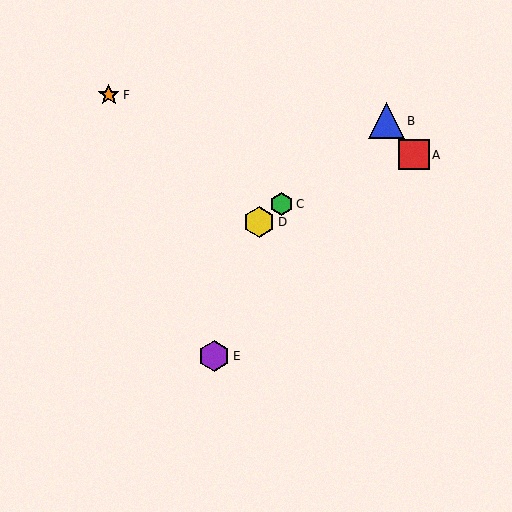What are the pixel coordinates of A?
Object A is at (414, 155).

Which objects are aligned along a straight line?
Objects B, C, D are aligned along a straight line.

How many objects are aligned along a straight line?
3 objects (B, C, D) are aligned along a straight line.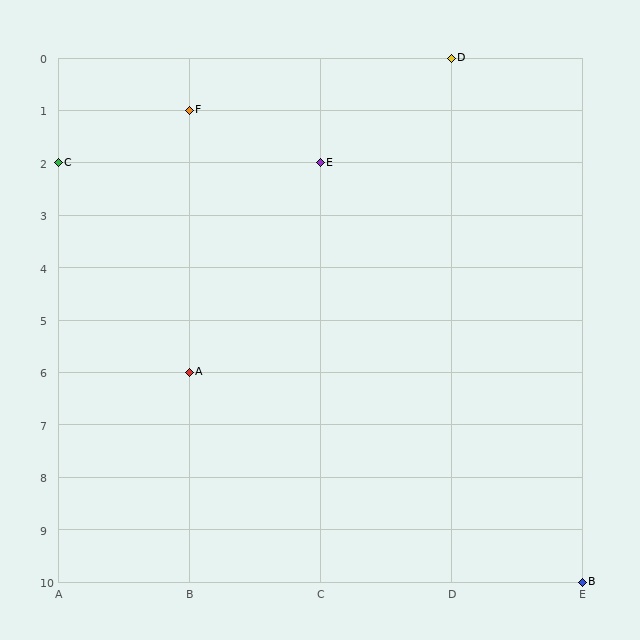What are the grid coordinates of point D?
Point D is at grid coordinates (D, 0).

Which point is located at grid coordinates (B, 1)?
Point F is at (B, 1).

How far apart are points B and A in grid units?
Points B and A are 3 columns and 4 rows apart (about 5.0 grid units diagonally).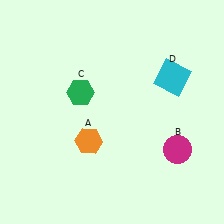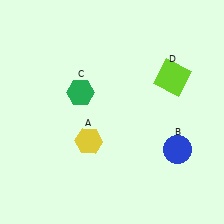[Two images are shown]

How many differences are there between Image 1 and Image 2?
There are 3 differences between the two images.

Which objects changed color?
A changed from orange to yellow. B changed from magenta to blue. D changed from cyan to lime.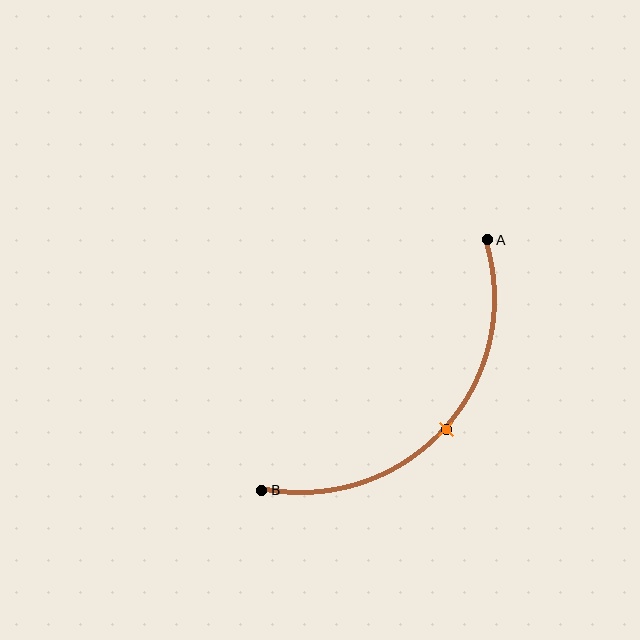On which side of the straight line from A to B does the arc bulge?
The arc bulges below and to the right of the straight line connecting A and B.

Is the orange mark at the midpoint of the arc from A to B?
Yes. The orange mark lies on the arc at equal arc-length from both A and B — it is the arc midpoint.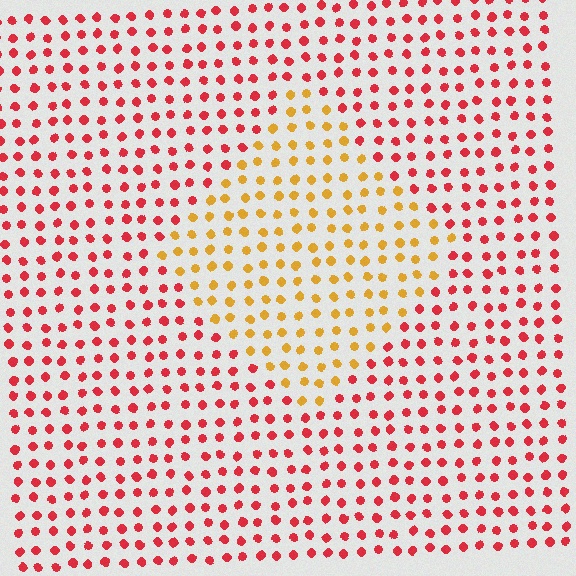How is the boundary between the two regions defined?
The boundary is defined purely by a slight shift in hue (about 47 degrees). Spacing, size, and orientation are identical on both sides.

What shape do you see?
I see a diamond.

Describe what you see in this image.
The image is filled with small red elements in a uniform arrangement. A diamond-shaped region is visible where the elements are tinted to a slightly different hue, forming a subtle color boundary.